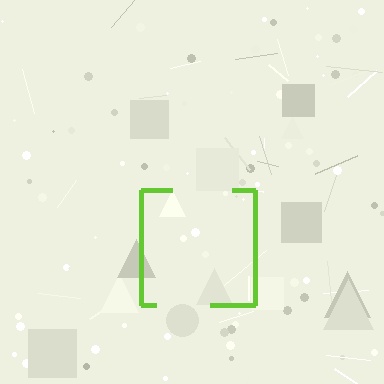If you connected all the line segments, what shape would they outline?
They would outline a square.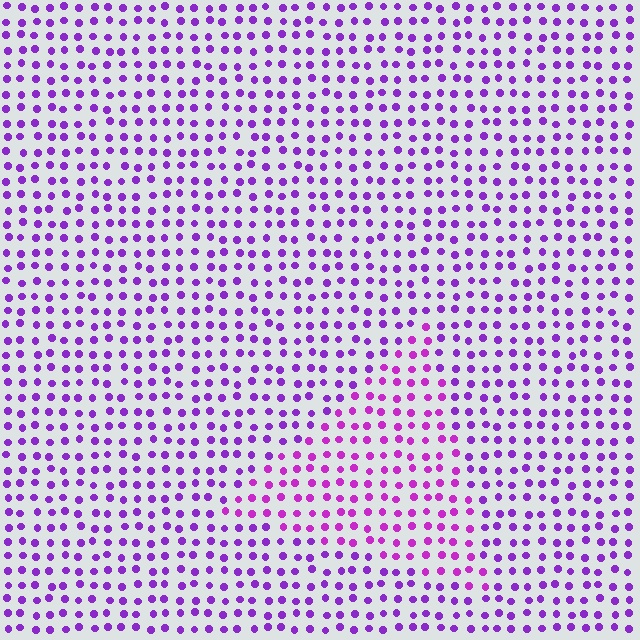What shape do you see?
I see a triangle.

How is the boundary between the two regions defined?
The boundary is defined purely by a slight shift in hue (about 23 degrees). Spacing, size, and orientation are identical on both sides.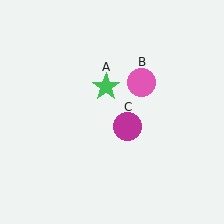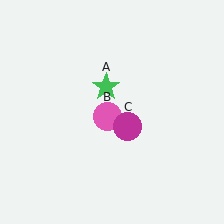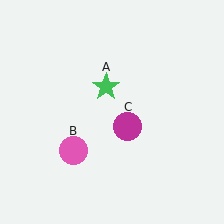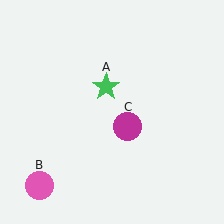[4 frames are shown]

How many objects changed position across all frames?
1 object changed position: pink circle (object B).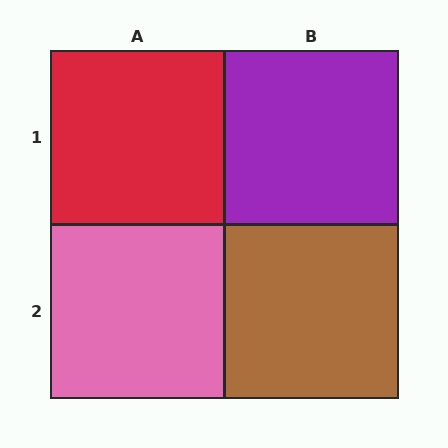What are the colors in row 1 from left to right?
Red, purple.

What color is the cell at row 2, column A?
Pink.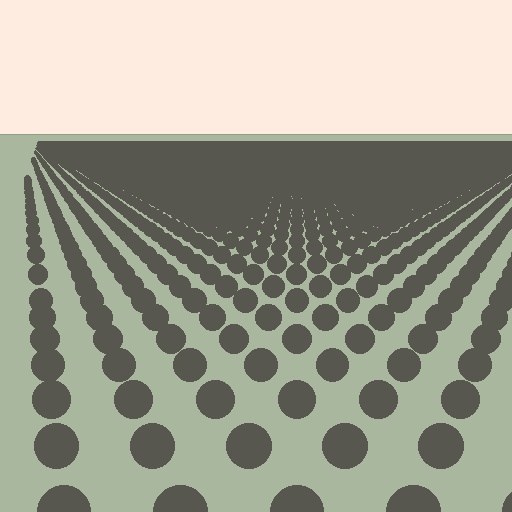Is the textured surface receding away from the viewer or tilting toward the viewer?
The surface is receding away from the viewer. Texture elements get smaller and denser toward the top.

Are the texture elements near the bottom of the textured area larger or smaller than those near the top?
Larger. Near the bottom, elements are closer to the viewer and appear at a bigger on-screen size.